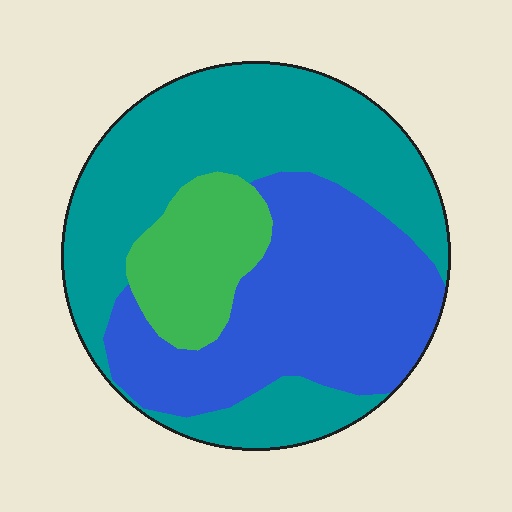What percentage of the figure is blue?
Blue covers around 40% of the figure.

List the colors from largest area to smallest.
From largest to smallest: teal, blue, green.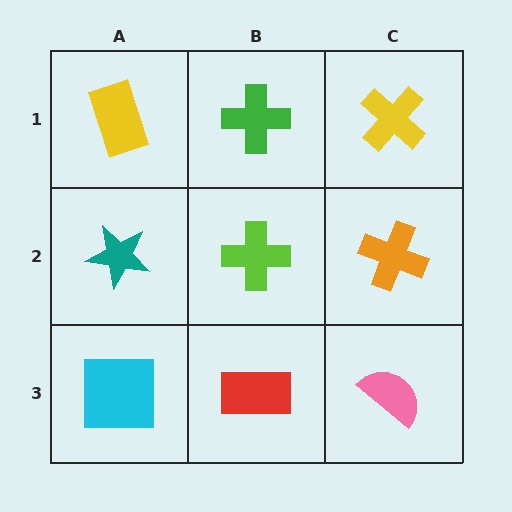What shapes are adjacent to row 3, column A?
A teal star (row 2, column A), a red rectangle (row 3, column B).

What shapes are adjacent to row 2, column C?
A yellow cross (row 1, column C), a pink semicircle (row 3, column C), a lime cross (row 2, column B).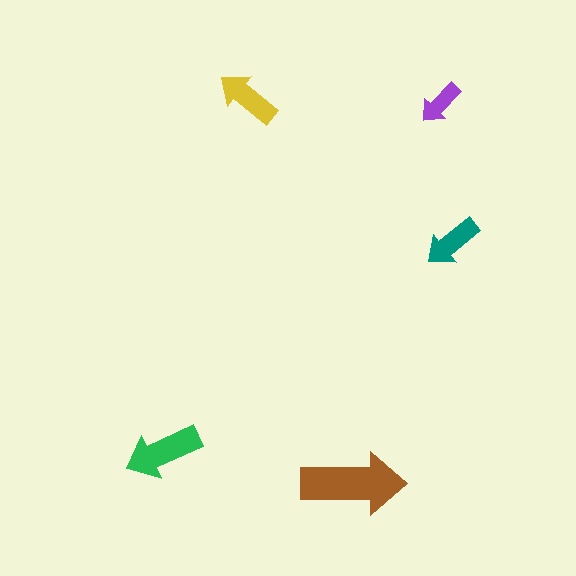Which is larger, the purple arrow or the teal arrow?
The teal one.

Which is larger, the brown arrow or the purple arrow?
The brown one.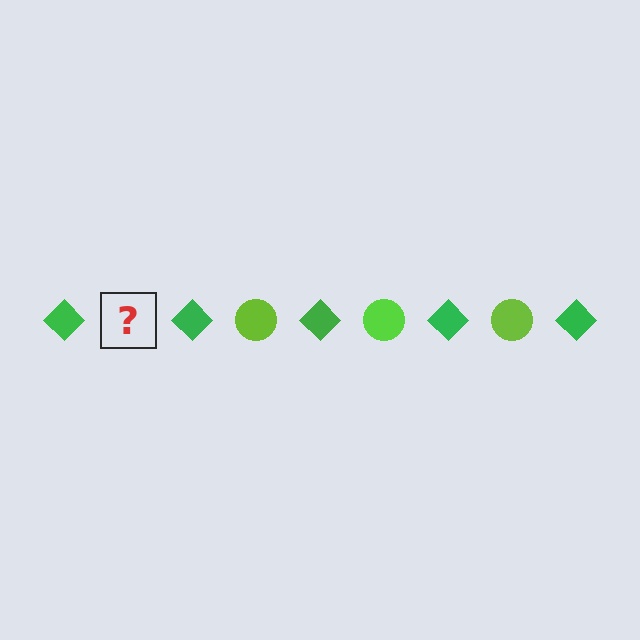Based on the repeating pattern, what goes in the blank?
The blank should be a lime circle.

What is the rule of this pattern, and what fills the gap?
The rule is that the pattern alternates between green diamond and lime circle. The gap should be filled with a lime circle.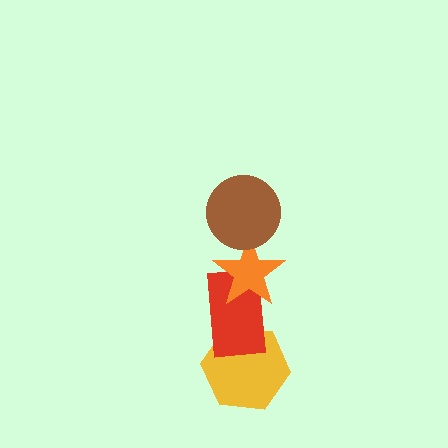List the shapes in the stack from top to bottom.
From top to bottom: the brown circle, the orange star, the red rectangle, the yellow hexagon.